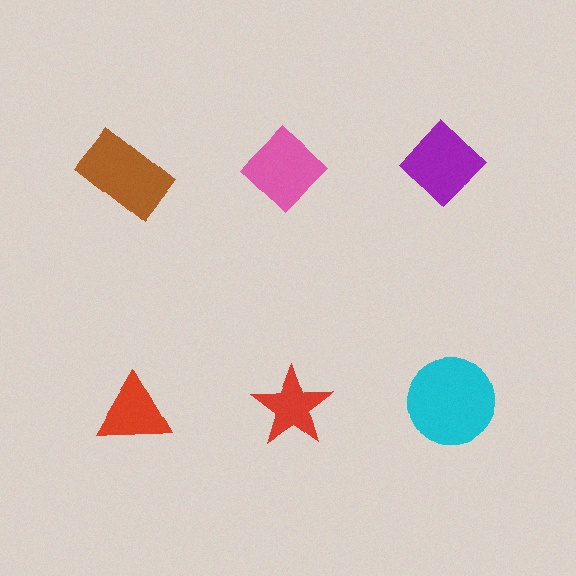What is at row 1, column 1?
A brown rectangle.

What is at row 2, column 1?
A red triangle.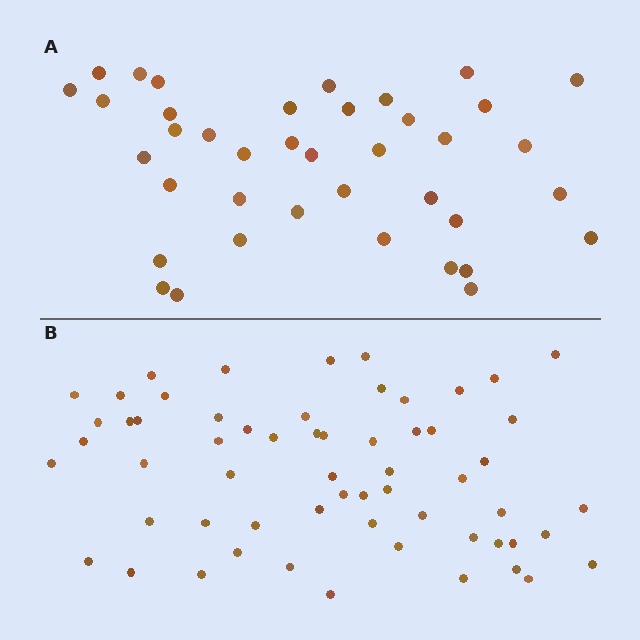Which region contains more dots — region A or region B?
Region B (the bottom region) has more dots.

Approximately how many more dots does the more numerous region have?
Region B has approximately 20 more dots than region A.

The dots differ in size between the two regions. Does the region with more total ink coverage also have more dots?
No. Region A has more total ink coverage because its dots are larger, but region B actually contains more individual dots. Total area can be misleading — the number of items is what matters here.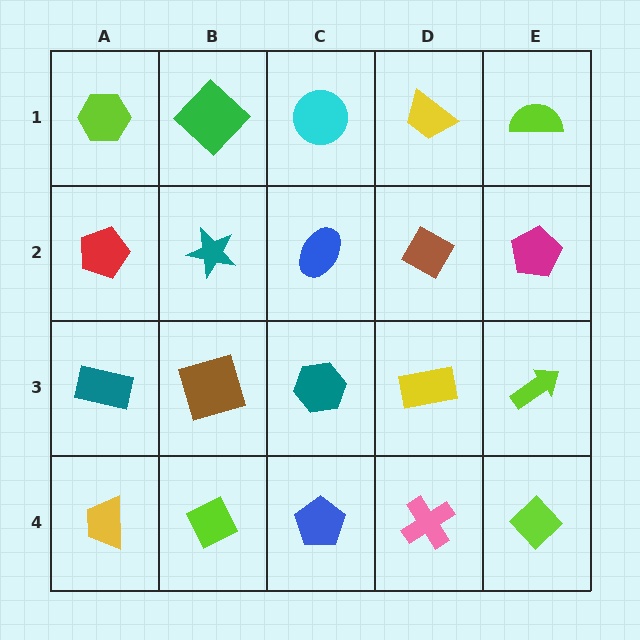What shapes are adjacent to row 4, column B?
A brown square (row 3, column B), a yellow trapezoid (row 4, column A), a blue pentagon (row 4, column C).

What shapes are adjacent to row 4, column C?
A teal hexagon (row 3, column C), a lime diamond (row 4, column B), a pink cross (row 4, column D).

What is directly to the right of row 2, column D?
A magenta pentagon.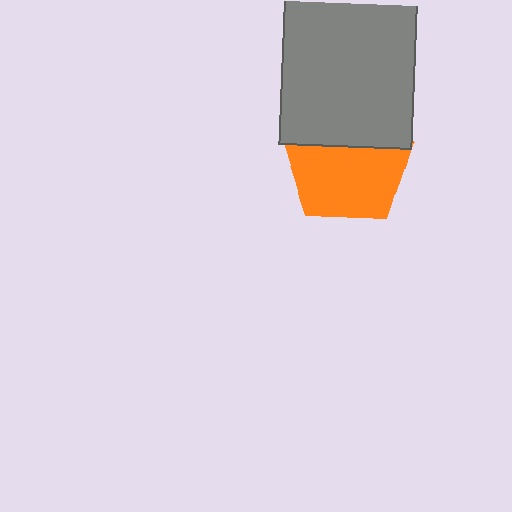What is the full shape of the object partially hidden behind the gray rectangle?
The partially hidden object is an orange pentagon.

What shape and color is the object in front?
The object in front is a gray rectangle.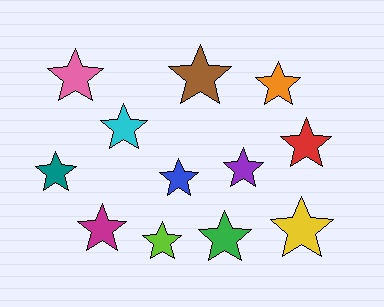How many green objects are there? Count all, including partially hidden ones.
There is 1 green object.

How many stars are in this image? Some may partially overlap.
There are 12 stars.